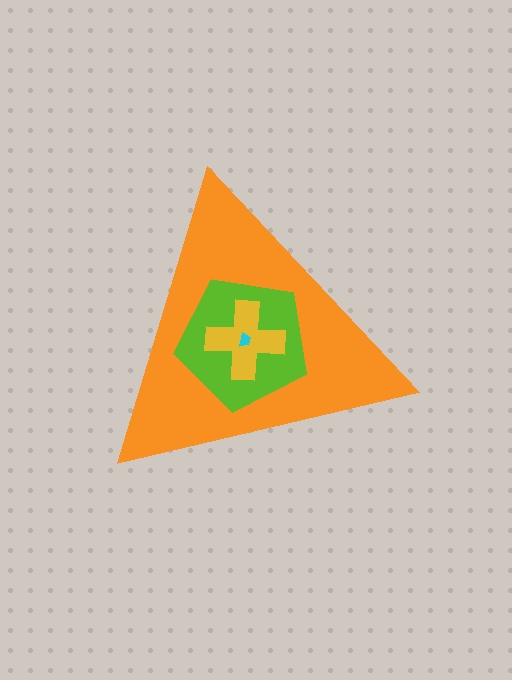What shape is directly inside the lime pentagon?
The yellow cross.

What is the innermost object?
The cyan trapezoid.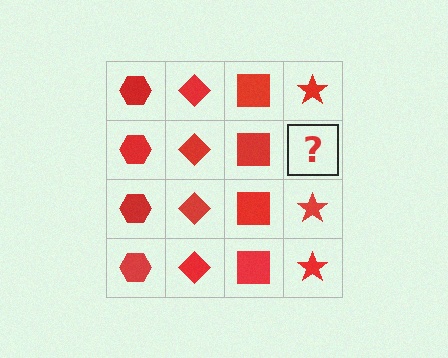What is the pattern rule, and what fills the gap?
The rule is that each column has a consistent shape. The gap should be filled with a red star.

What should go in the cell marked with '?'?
The missing cell should contain a red star.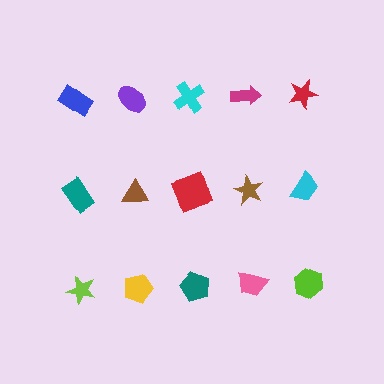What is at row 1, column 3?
A cyan cross.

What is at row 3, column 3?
A teal pentagon.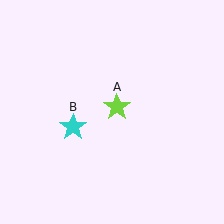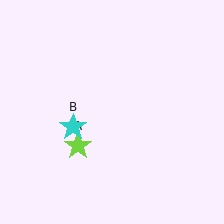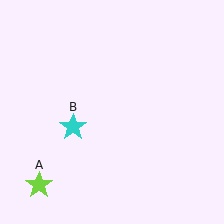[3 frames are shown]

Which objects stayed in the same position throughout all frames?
Cyan star (object B) remained stationary.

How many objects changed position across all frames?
1 object changed position: lime star (object A).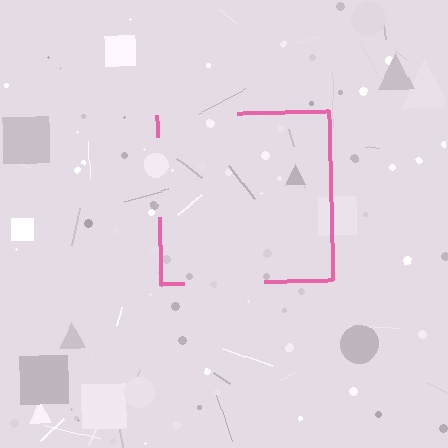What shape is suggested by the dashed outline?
The dashed outline suggests a square.